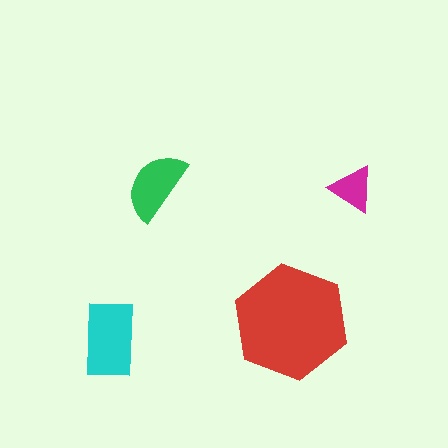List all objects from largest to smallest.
The red hexagon, the cyan rectangle, the green semicircle, the magenta triangle.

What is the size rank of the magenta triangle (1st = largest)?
4th.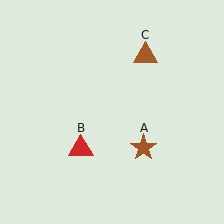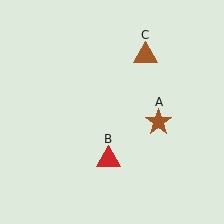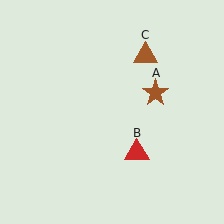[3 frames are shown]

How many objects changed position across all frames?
2 objects changed position: brown star (object A), red triangle (object B).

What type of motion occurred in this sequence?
The brown star (object A), red triangle (object B) rotated counterclockwise around the center of the scene.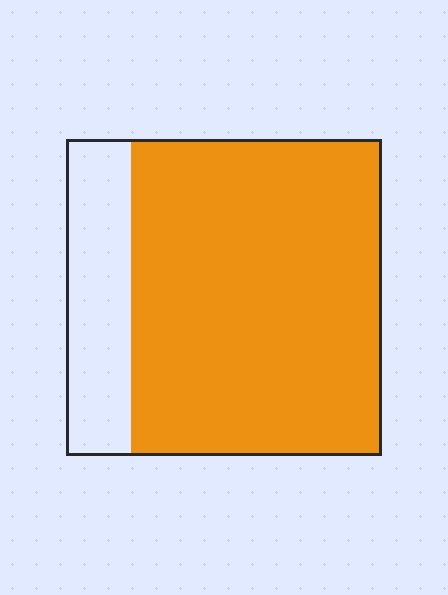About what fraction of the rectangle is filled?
About four fifths (4/5).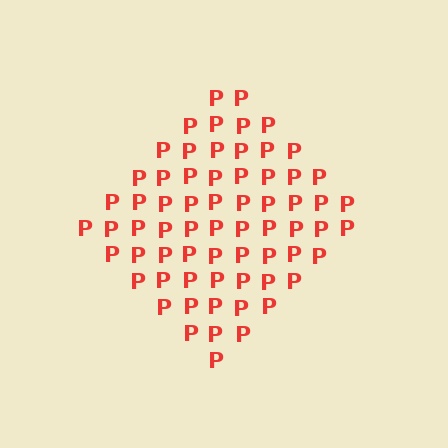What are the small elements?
The small elements are letter P's.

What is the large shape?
The large shape is a diamond.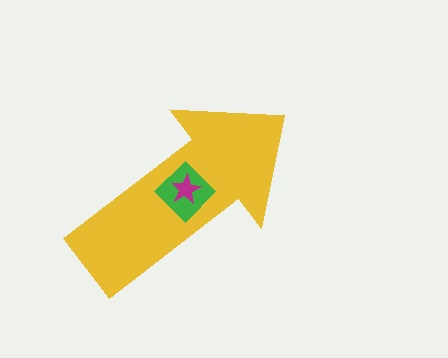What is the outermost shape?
The yellow arrow.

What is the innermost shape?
The magenta star.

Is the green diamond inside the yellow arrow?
Yes.